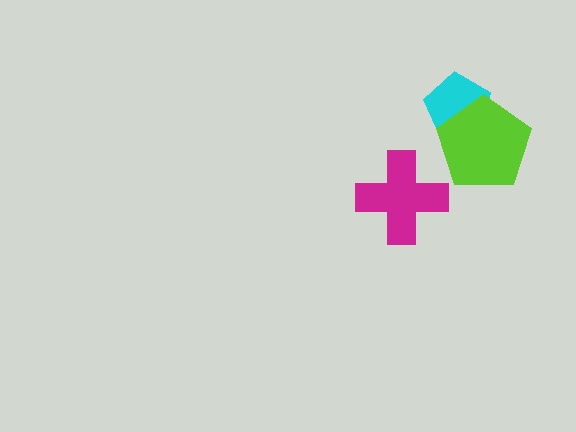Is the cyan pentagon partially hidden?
Yes, it is partially covered by another shape.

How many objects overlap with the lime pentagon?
1 object overlaps with the lime pentagon.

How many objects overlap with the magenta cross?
0 objects overlap with the magenta cross.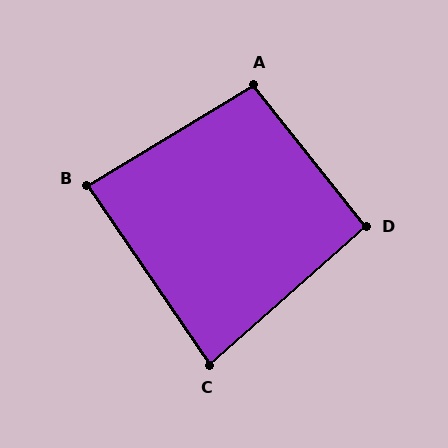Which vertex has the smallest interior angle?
C, at approximately 83 degrees.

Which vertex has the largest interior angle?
A, at approximately 97 degrees.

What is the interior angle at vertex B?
Approximately 87 degrees (approximately right).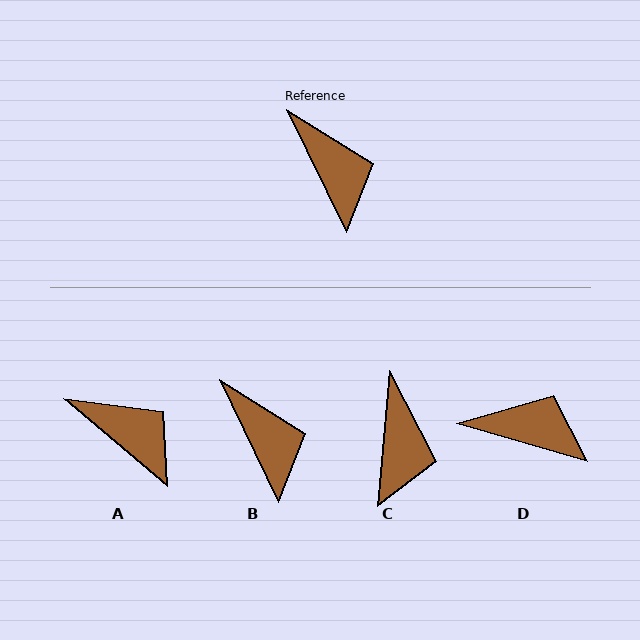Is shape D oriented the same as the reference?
No, it is off by about 48 degrees.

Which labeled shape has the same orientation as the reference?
B.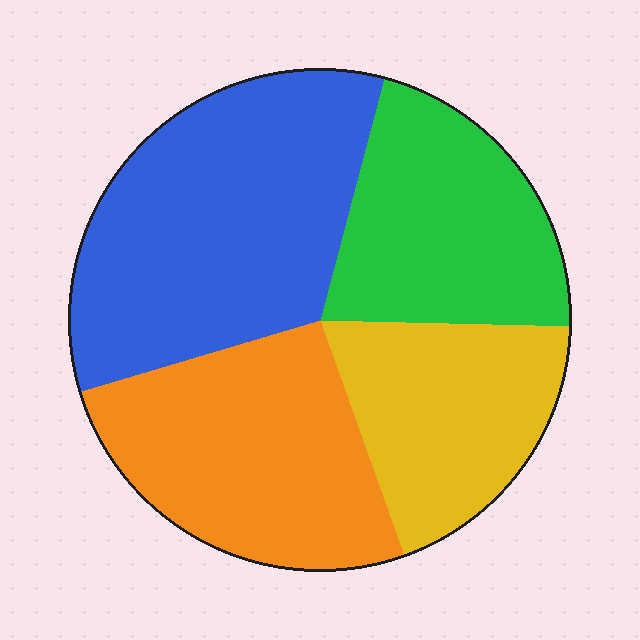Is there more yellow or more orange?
Orange.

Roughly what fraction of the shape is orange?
Orange takes up about one quarter (1/4) of the shape.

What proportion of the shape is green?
Green takes up about one fifth (1/5) of the shape.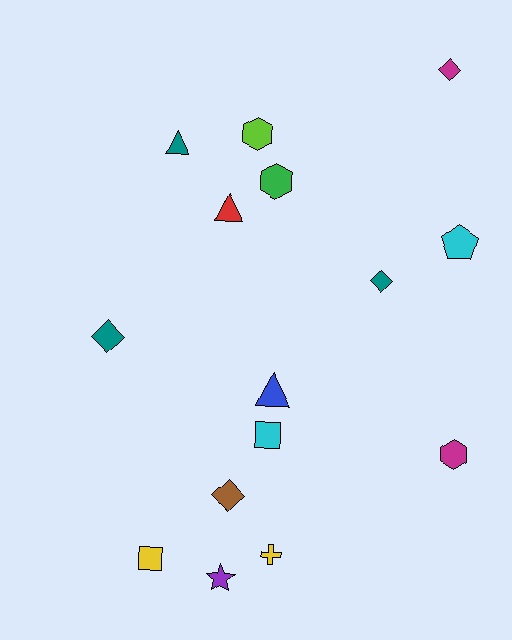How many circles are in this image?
There are no circles.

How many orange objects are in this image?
There are no orange objects.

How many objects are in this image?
There are 15 objects.